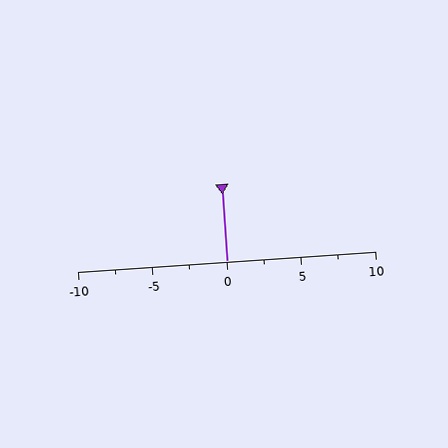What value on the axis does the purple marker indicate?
The marker indicates approximately 0.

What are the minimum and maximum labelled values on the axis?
The axis runs from -10 to 10.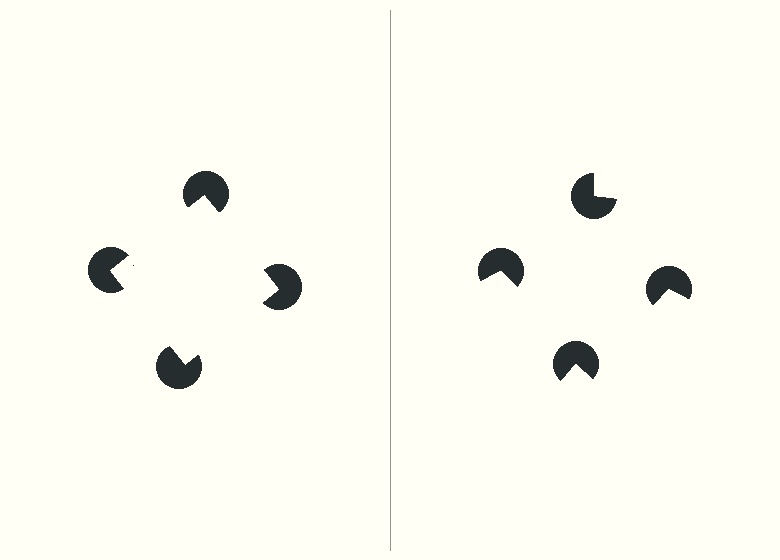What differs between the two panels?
The pac-man discs are positioned identically on both sides; only the wedge orientations differ. On the left they align to a square; on the right they are misaligned.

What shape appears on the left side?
An illusory square.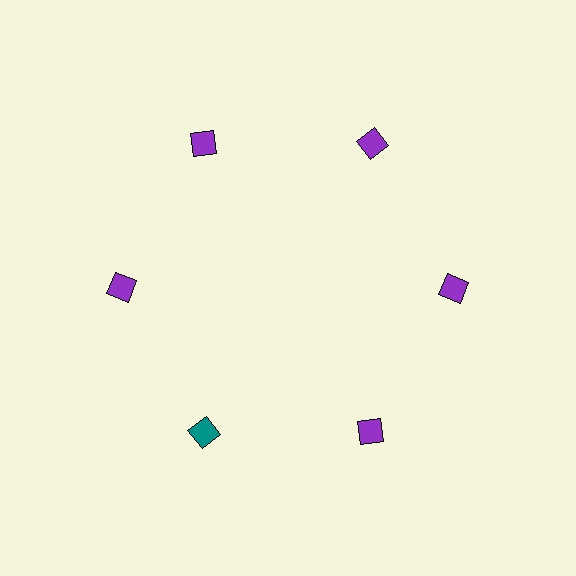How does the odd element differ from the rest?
It has a different color: teal instead of purple.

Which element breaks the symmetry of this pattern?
The teal diamond at roughly the 7 o'clock position breaks the symmetry. All other shapes are purple diamonds.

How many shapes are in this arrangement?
There are 6 shapes arranged in a ring pattern.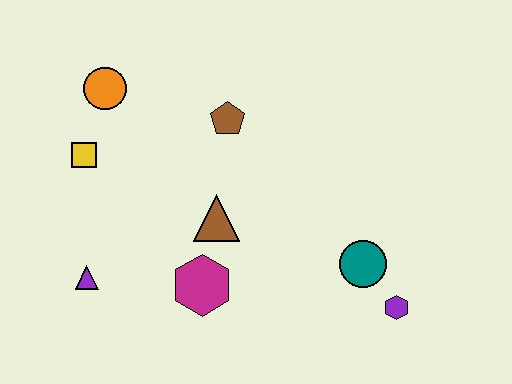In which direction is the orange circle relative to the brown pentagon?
The orange circle is to the left of the brown pentagon.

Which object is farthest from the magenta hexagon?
The orange circle is farthest from the magenta hexagon.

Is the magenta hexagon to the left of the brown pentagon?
Yes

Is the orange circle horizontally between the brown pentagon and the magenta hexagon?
No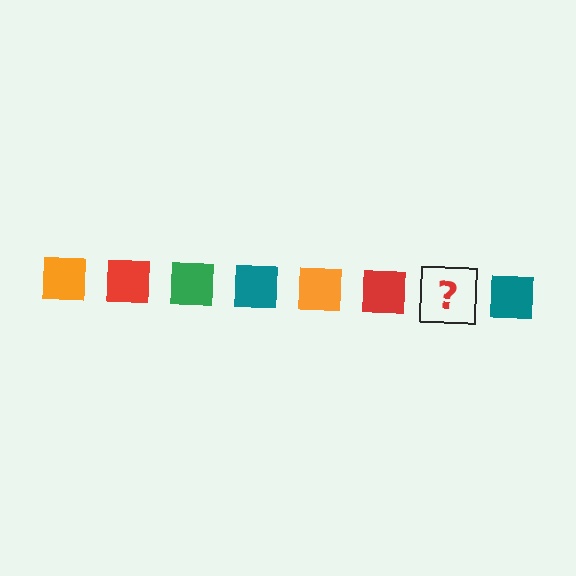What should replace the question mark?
The question mark should be replaced with a green square.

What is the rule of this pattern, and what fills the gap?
The rule is that the pattern cycles through orange, red, green, teal squares. The gap should be filled with a green square.